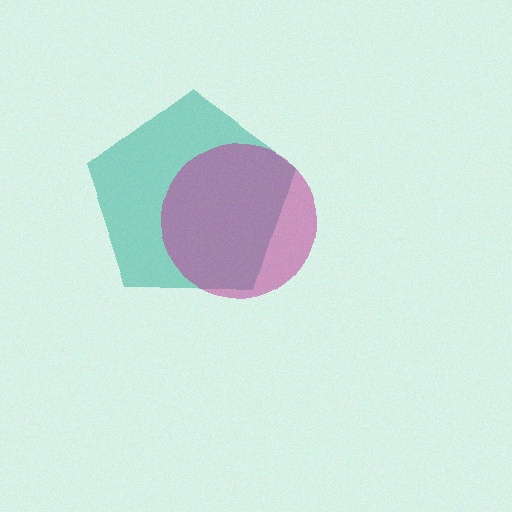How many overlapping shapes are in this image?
There are 2 overlapping shapes in the image.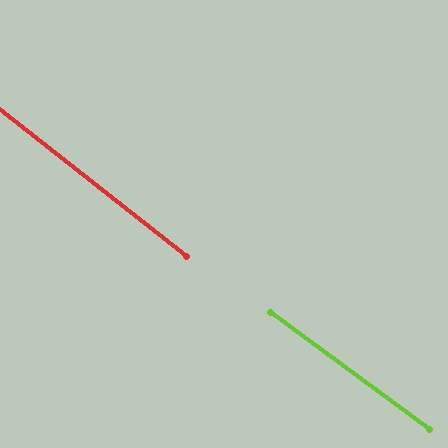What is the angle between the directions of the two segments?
Approximately 2 degrees.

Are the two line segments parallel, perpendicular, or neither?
Parallel — their directions differ by only 1.7°.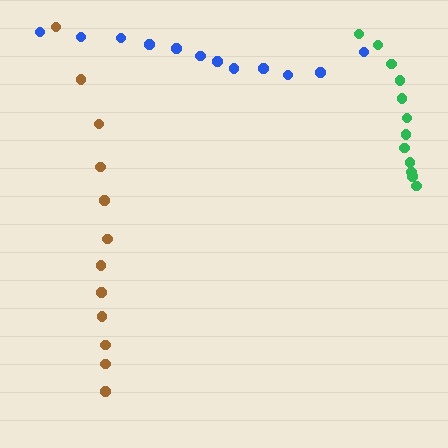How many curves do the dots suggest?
There are 3 distinct paths.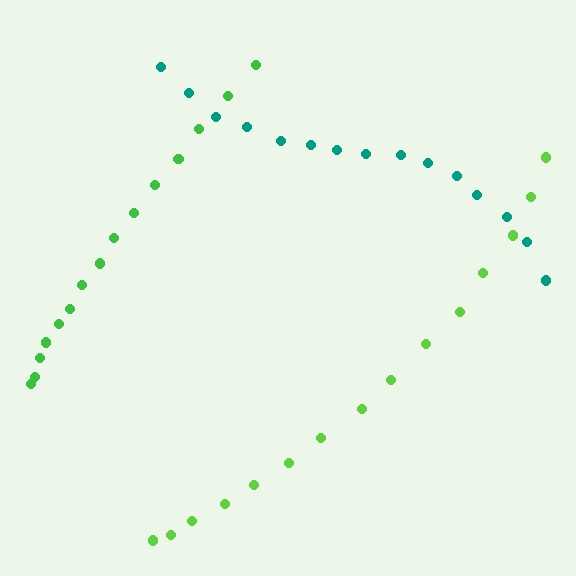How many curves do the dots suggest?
There are 3 distinct paths.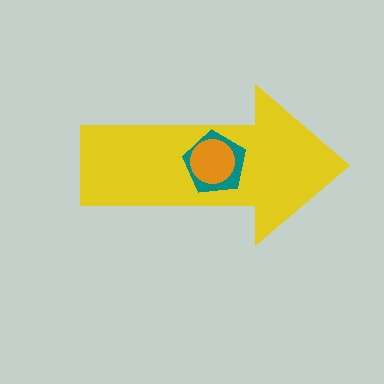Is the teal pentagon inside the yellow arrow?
Yes.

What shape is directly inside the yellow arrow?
The teal pentagon.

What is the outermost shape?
The yellow arrow.